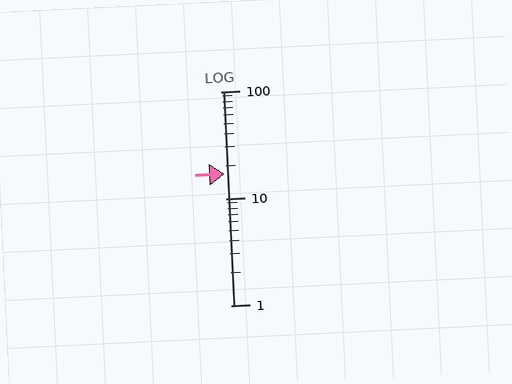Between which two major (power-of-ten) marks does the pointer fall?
The pointer is between 10 and 100.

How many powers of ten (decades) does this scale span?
The scale spans 2 decades, from 1 to 100.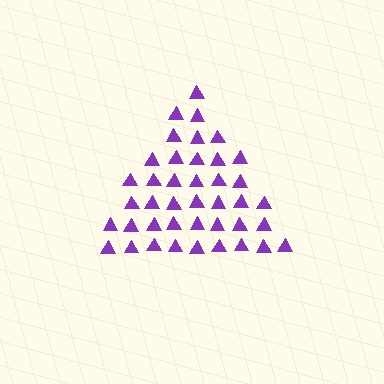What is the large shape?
The large shape is a triangle.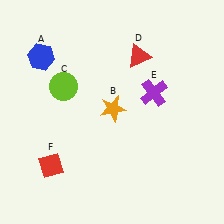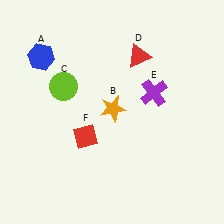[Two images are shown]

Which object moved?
The red diamond (F) moved right.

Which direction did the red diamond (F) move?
The red diamond (F) moved right.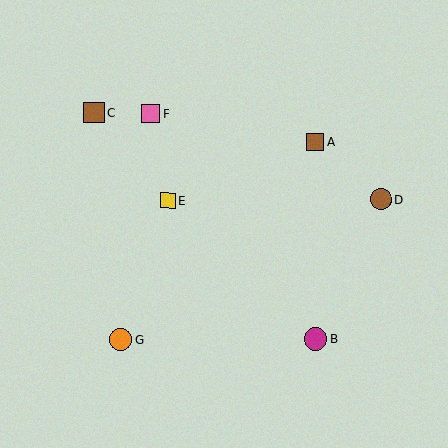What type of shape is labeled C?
Shape C is a brown square.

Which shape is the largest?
The magenta circle (labeled B) is the largest.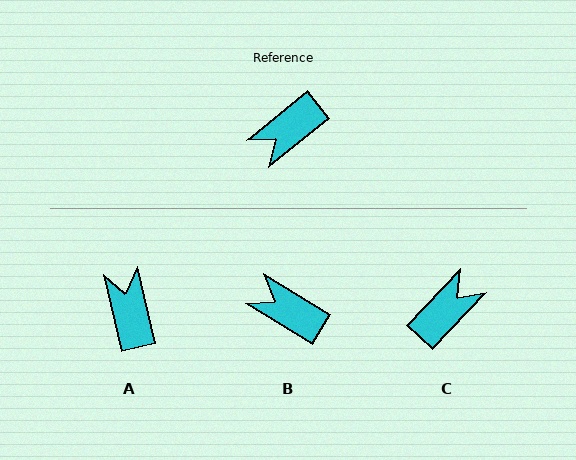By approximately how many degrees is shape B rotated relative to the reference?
Approximately 70 degrees clockwise.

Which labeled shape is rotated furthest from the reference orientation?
C, about 172 degrees away.